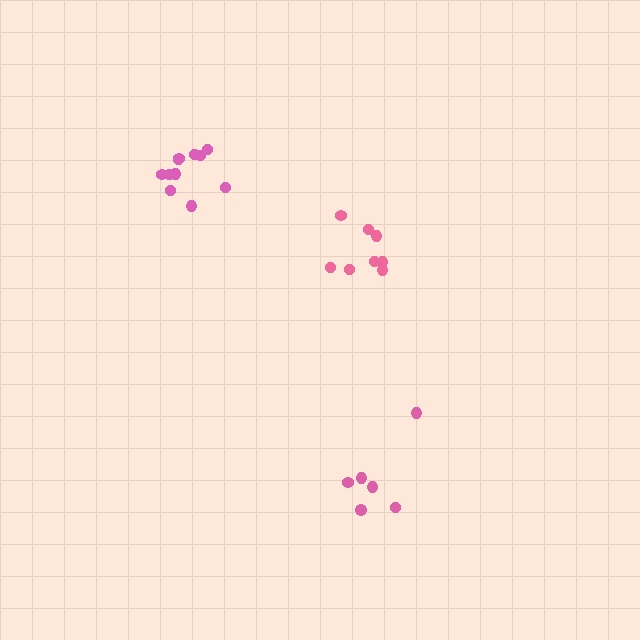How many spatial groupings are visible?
There are 3 spatial groupings.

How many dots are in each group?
Group 1: 6 dots, Group 2: 11 dots, Group 3: 8 dots (25 total).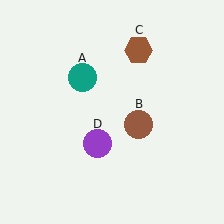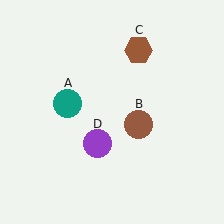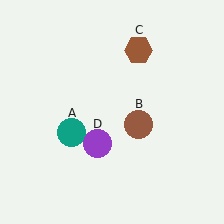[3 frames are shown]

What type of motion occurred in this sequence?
The teal circle (object A) rotated counterclockwise around the center of the scene.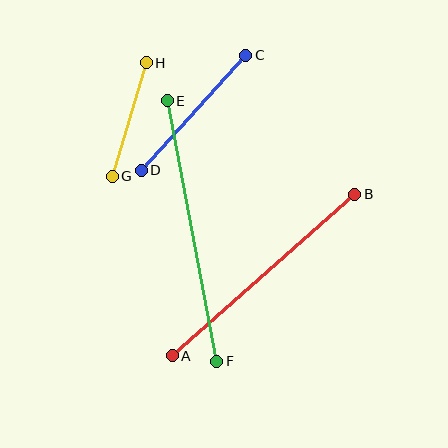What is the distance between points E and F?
The distance is approximately 265 pixels.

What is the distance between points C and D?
The distance is approximately 155 pixels.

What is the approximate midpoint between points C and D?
The midpoint is at approximately (193, 113) pixels.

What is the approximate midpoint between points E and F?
The midpoint is at approximately (192, 231) pixels.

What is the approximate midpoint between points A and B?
The midpoint is at approximately (263, 275) pixels.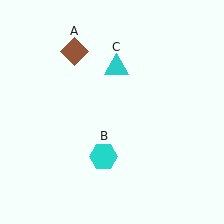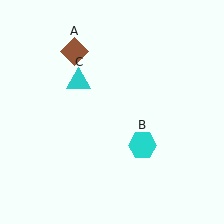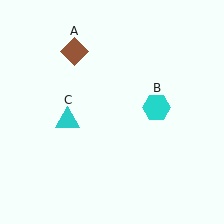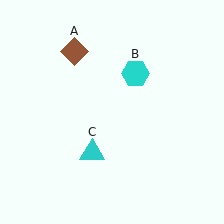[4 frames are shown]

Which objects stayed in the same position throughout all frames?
Brown diamond (object A) remained stationary.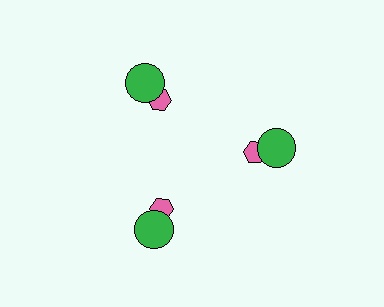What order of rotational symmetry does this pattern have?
This pattern has 3-fold rotational symmetry.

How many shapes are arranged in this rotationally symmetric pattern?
There are 6 shapes, arranged in 3 groups of 2.